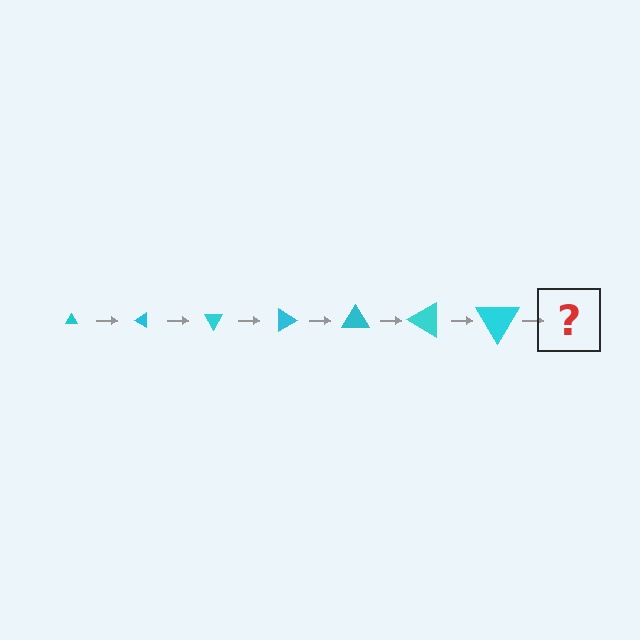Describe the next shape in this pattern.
It should be a triangle, larger than the previous one and rotated 210 degrees from the start.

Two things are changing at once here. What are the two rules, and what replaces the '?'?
The two rules are that the triangle grows larger each step and it rotates 30 degrees each step. The '?' should be a triangle, larger than the previous one and rotated 210 degrees from the start.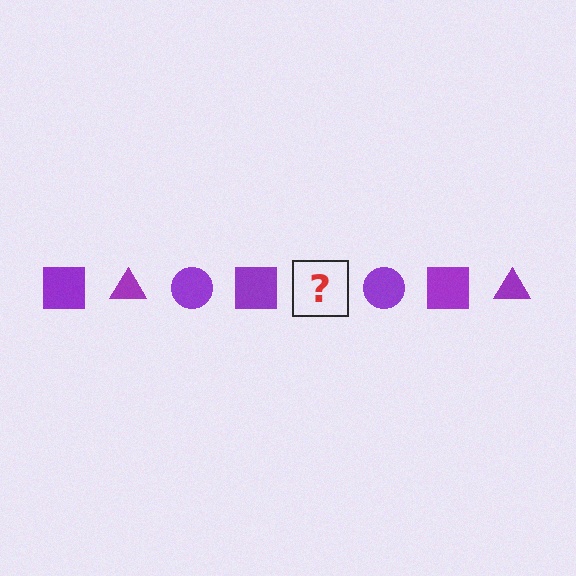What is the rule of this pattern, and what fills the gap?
The rule is that the pattern cycles through square, triangle, circle shapes in purple. The gap should be filled with a purple triangle.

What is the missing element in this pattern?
The missing element is a purple triangle.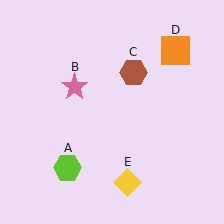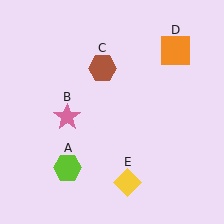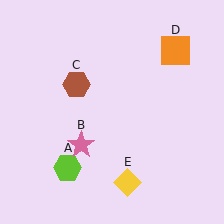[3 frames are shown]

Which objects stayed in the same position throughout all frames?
Lime hexagon (object A) and orange square (object D) and yellow diamond (object E) remained stationary.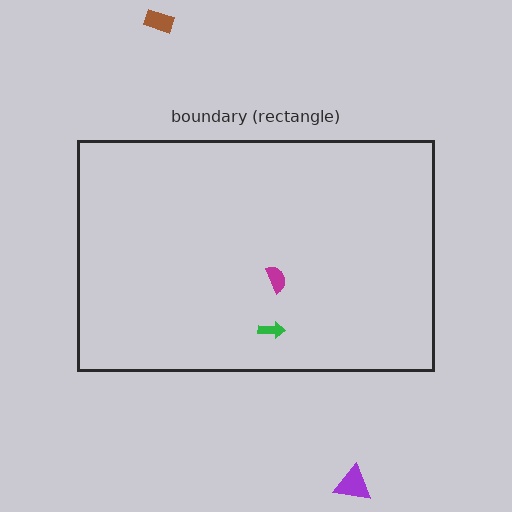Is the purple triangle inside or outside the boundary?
Outside.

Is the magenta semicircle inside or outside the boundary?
Inside.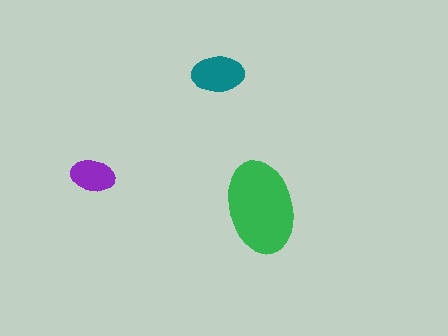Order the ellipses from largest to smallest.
the green one, the teal one, the purple one.